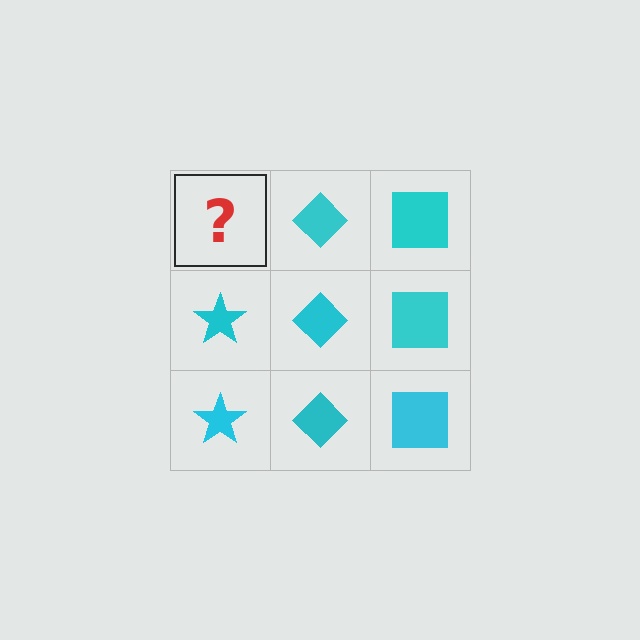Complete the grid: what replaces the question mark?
The question mark should be replaced with a cyan star.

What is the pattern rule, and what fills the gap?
The rule is that each column has a consistent shape. The gap should be filled with a cyan star.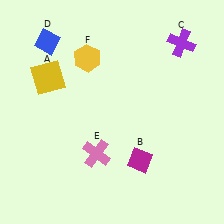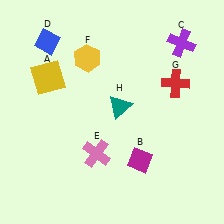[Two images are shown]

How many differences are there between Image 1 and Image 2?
There are 2 differences between the two images.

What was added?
A red cross (G), a teal triangle (H) were added in Image 2.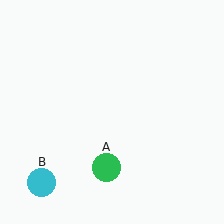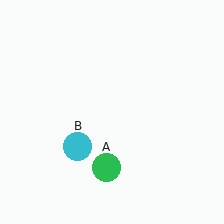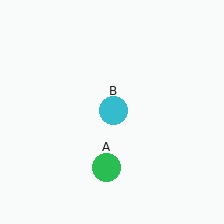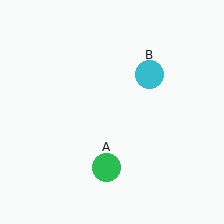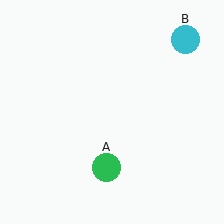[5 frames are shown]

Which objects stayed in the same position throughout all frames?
Green circle (object A) remained stationary.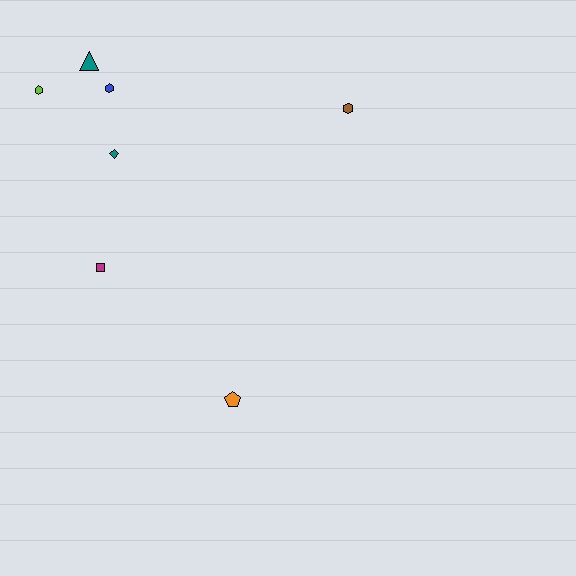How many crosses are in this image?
There are no crosses.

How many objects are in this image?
There are 7 objects.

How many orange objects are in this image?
There is 1 orange object.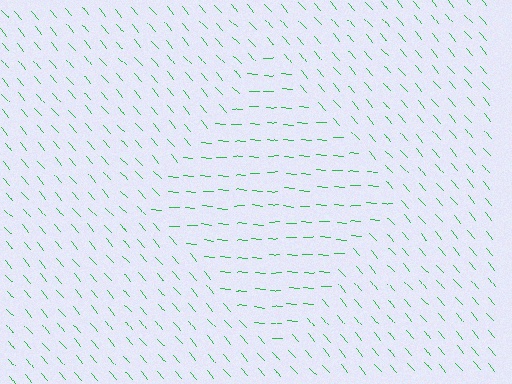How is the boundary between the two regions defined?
The boundary is defined purely by a change in line orientation (approximately 45 degrees difference). All lines are the same color and thickness.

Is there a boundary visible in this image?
Yes, there is a texture boundary formed by a change in line orientation.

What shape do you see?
I see a diamond.